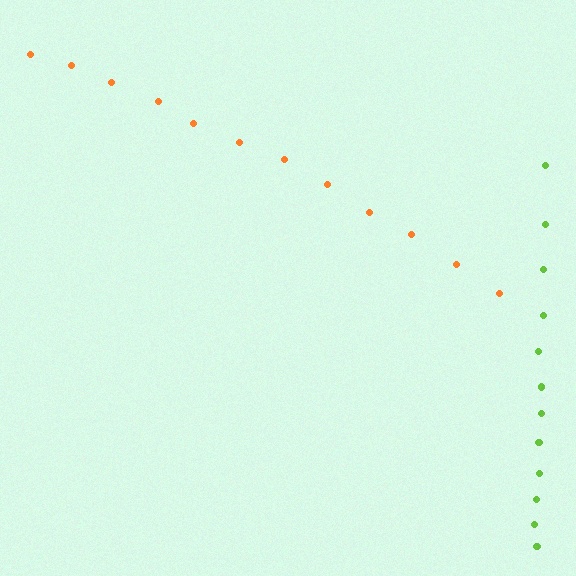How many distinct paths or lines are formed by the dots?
There are 2 distinct paths.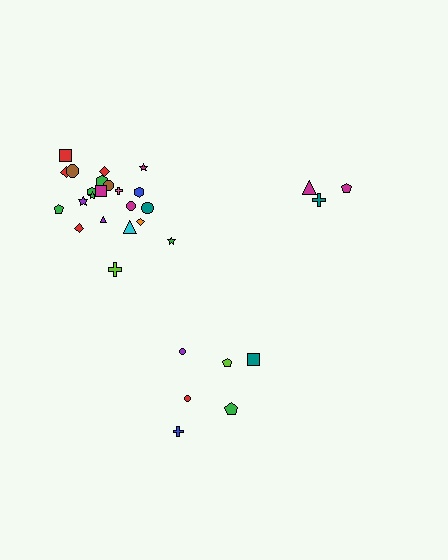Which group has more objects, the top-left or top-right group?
The top-left group.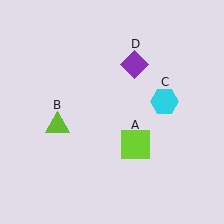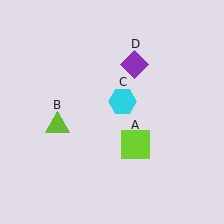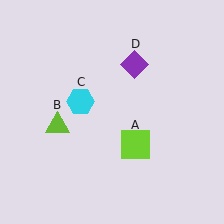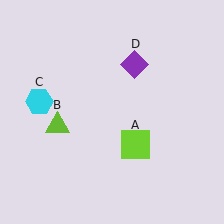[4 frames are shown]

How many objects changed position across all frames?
1 object changed position: cyan hexagon (object C).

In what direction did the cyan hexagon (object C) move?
The cyan hexagon (object C) moved left.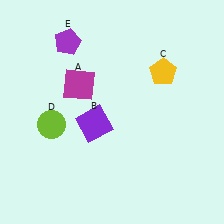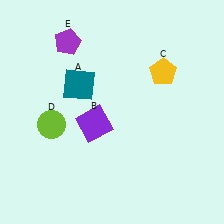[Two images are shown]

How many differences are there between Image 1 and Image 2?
There is 1 difference between the two images.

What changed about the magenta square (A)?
In Image 1, A is magenta. In Image 2, it changed to teal.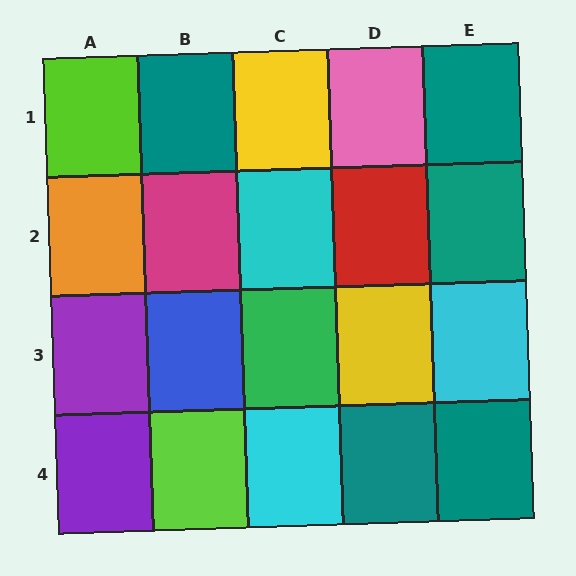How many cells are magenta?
1 cell is magenta.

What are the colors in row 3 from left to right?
Purple, blue, green, yellow, cyan.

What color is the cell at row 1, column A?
Lime.